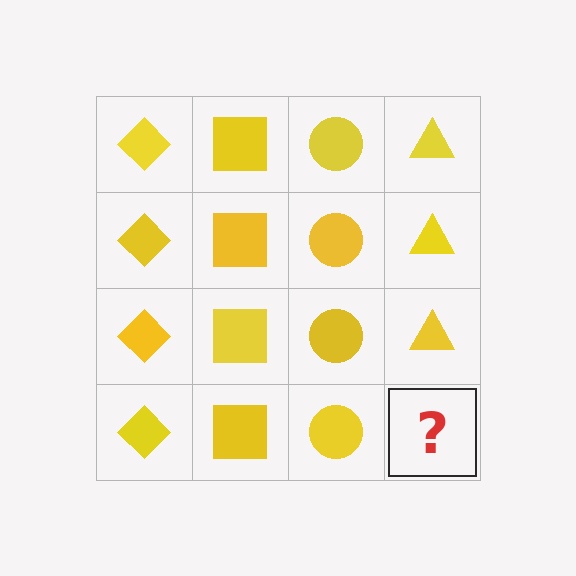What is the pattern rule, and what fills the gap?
The rule is that each column has a consistent shape. The gap should be filled with a yellow triangle.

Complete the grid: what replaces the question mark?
The question mark should be replaced with a yellow triangle.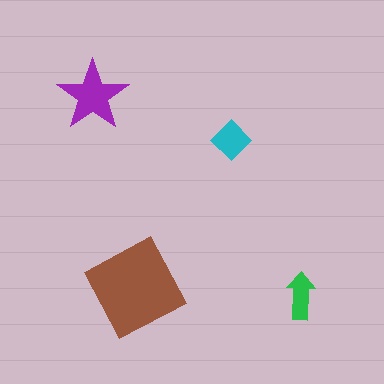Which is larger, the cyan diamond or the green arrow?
The cyan diamond.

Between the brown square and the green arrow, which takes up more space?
The brown square.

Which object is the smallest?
The green arrow.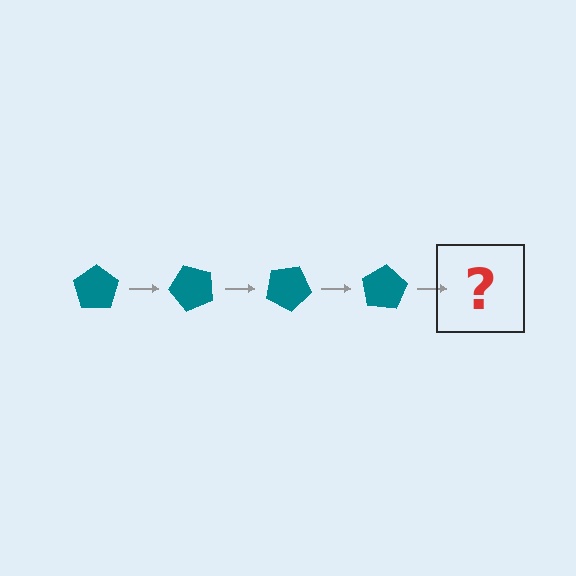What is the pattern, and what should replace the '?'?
The pattern is that the pentagon rotates 50 degrees each step. The '?' should be a teal pentagon rotated 200 degrees.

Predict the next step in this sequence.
The next step is a teal pentagon rotated 200 degrees.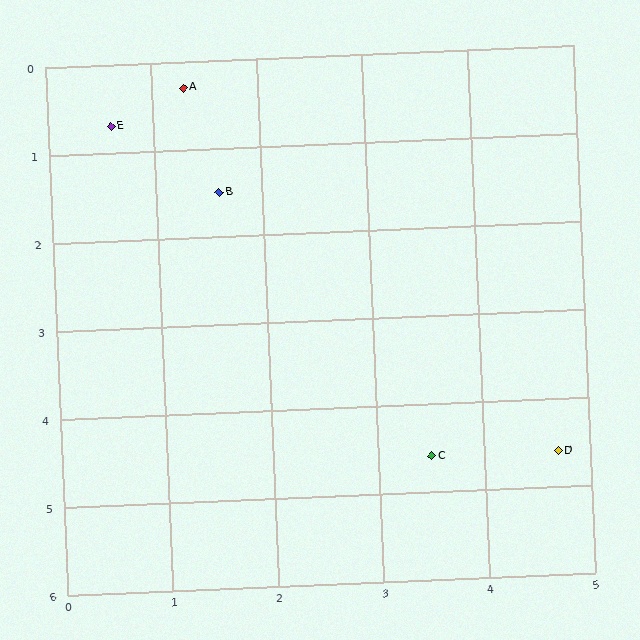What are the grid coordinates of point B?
Point B is at approximately (1.6, 1.5).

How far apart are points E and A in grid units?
Points E and A are about 0.8 grid units apart.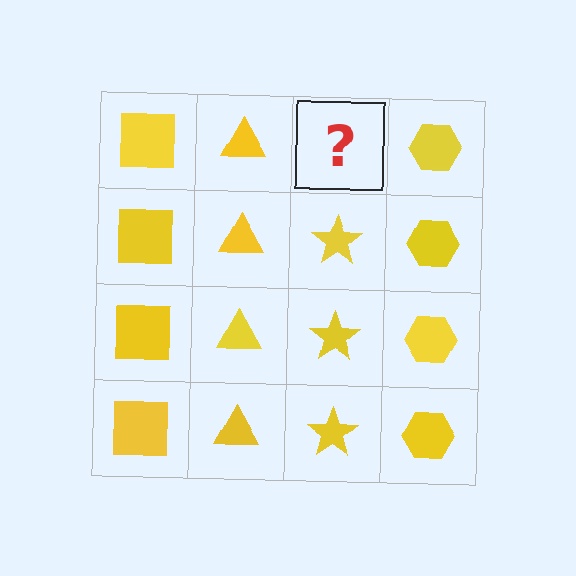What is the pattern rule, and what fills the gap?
The rule is that each column has a consistent shape. The gap should be filled with a yellow star.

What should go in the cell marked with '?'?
The missing cell should contain a yellow star.